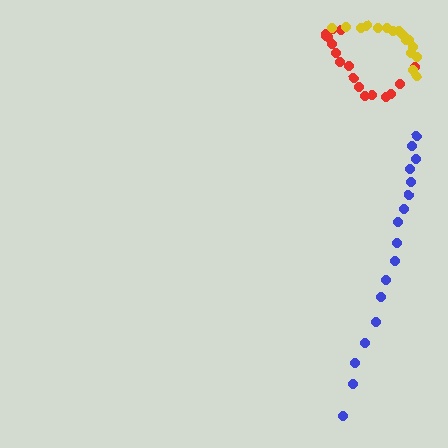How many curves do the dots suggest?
There are 3 distinct paths.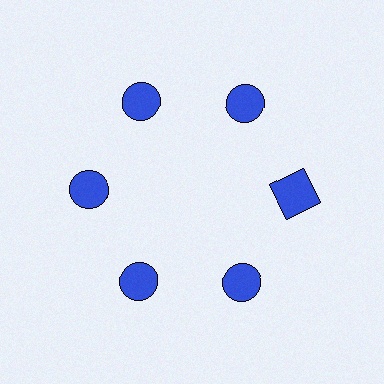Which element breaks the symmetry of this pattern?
The blue square at roughly the 3 o'clock position breaks the symmetry. All other shapes are blue circles.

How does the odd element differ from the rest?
It has a different shape: square instead of circle.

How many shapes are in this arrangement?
There are 6 shapes arranged in a ring pattern.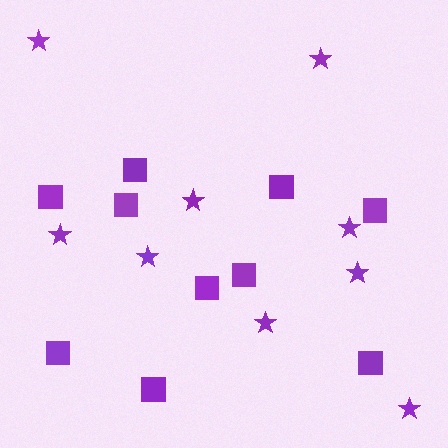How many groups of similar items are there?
There are 2 groups: one group of squares (10) and one group of stars (9).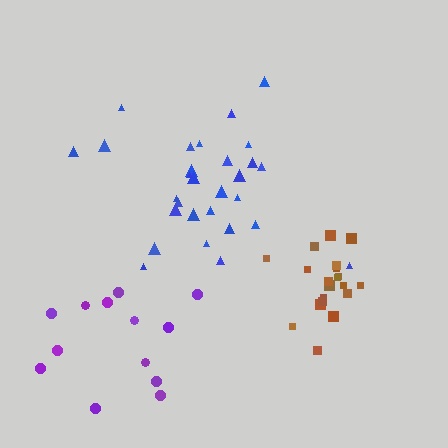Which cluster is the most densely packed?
Brown.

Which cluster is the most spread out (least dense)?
Purple.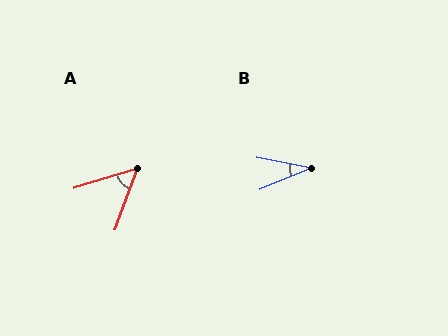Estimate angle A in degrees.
Approximately 53 degrees.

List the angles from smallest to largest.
B (34°), A (53°).